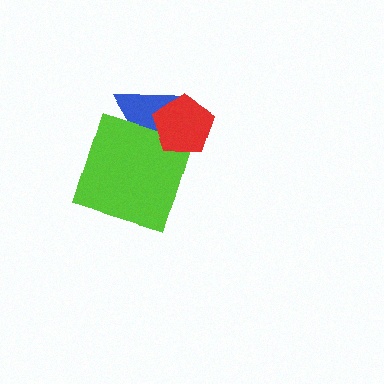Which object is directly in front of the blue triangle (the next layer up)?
The lime square is directly in front of the blue triangle.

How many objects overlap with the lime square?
2 objects overlap with the lime square.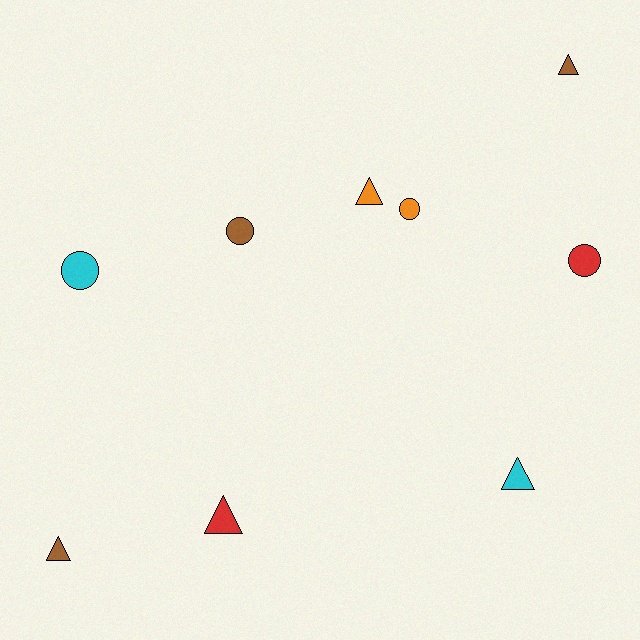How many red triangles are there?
There is 1 red triangle.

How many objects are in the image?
There are 9 objects.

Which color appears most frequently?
Brown, with 3 objects.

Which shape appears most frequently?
Triangle, with 5 objects.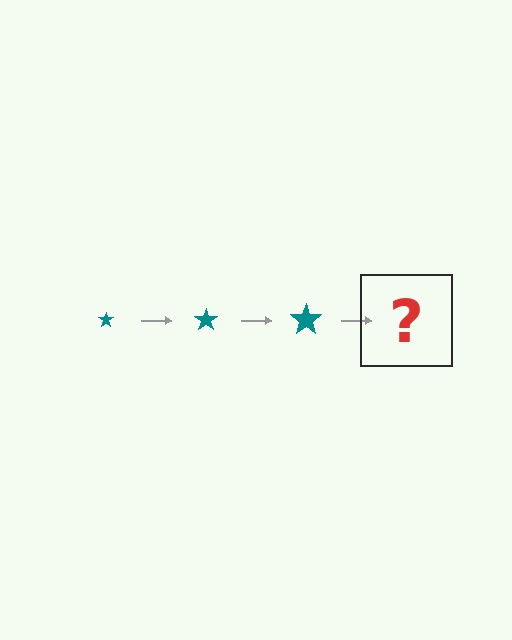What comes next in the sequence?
The next element should be a teal star, larger than the previous one.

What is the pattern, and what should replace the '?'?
The pattern is that the star gets progressively larger each step. The '?' should be a teal star, larger than the previous one.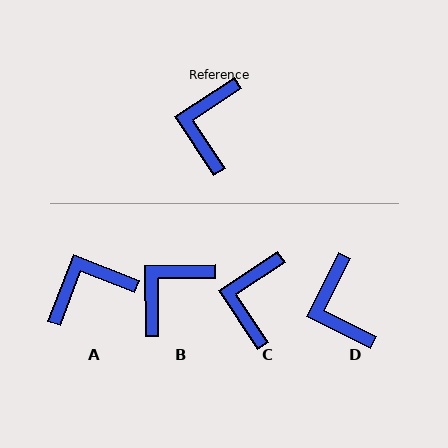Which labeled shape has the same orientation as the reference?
C.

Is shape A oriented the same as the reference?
No, it is off by about 54 degrees.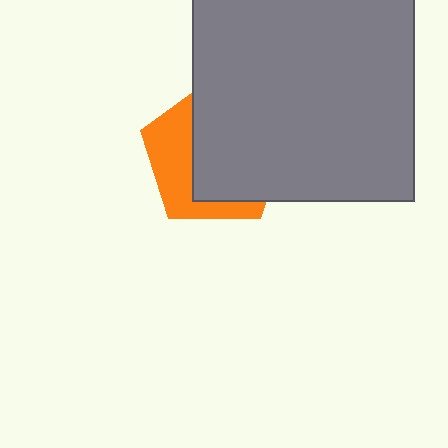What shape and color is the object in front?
The object in front is a gray rectangle.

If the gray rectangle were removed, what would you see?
You would see the complete orange pentagon.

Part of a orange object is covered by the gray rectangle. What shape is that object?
It is a pentagon.